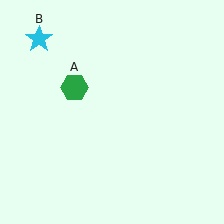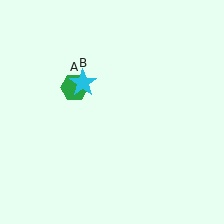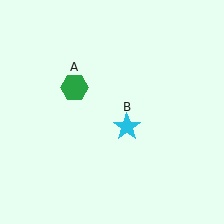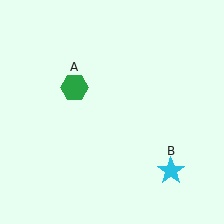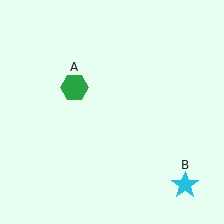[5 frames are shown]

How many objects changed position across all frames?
1 object changed position: cyan star (object B).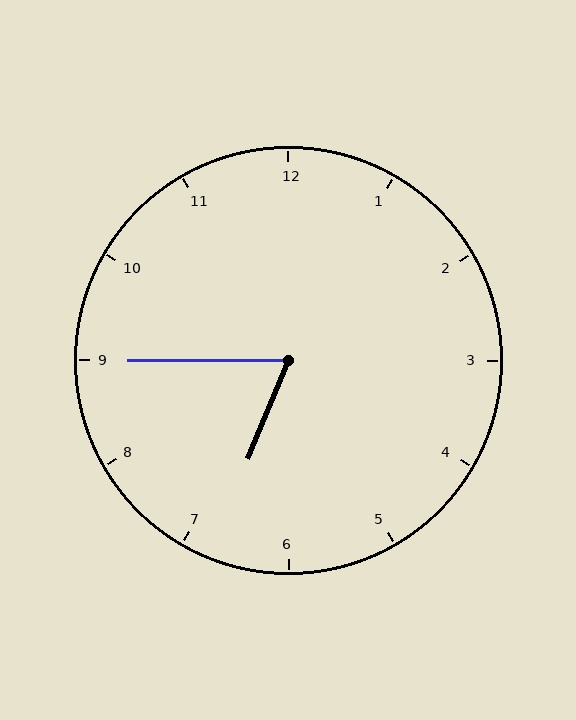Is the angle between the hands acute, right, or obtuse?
It is acute.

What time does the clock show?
6:45.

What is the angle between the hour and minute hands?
Approximately 68 degrees.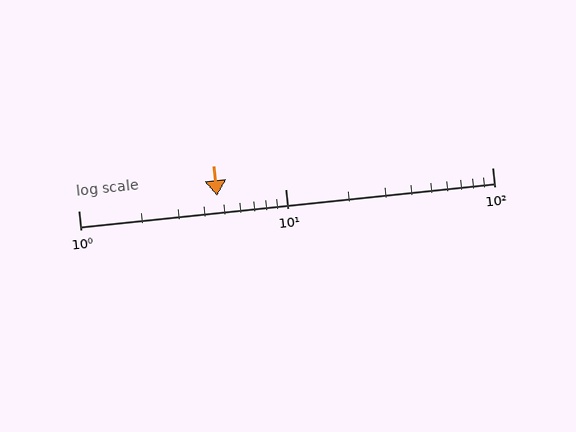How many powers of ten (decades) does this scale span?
The scale spans 2 decades, from 1 to 100.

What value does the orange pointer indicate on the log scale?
The pointer indicates approximately 4.7.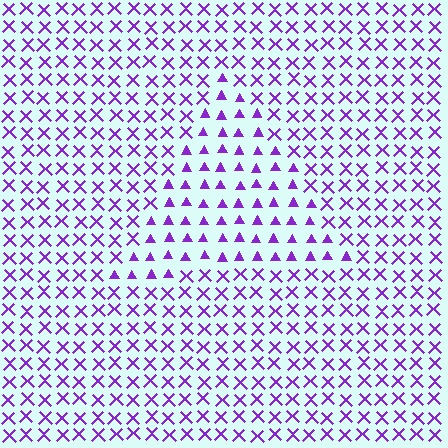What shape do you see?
I see a triangle.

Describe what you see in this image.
The image is filled with small purple elements arranged in a uniform grid. A triangle-shaped region contains triangles, while the surrounding area contains X marks. The boundary is defined purely by the change in element shape.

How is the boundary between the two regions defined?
The boundary is defined by a change in element shape: triangles inside vs. X marks outside. All elements share the same color and spacing.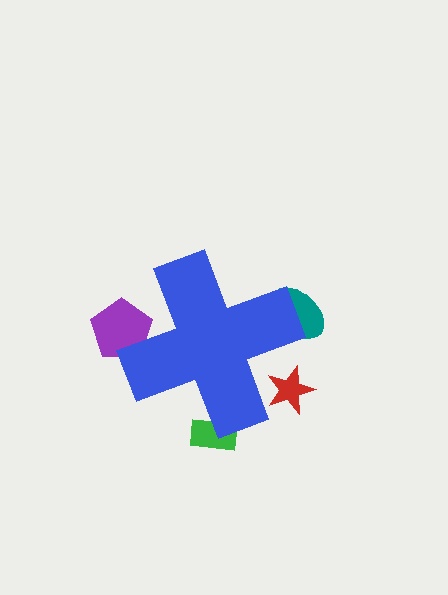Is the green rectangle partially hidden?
Yes, the green rectangle is partially hidden behind the blue cross.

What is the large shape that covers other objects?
A blue cross.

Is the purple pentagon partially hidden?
Yes, the purple pentagon is partially hidden behind the blue cross.